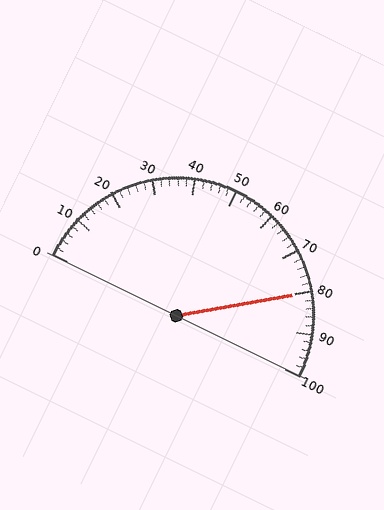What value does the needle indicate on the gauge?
The needle indicates approximately 80.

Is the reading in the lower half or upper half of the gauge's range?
The reading is in the upper half of the range (0 to 100).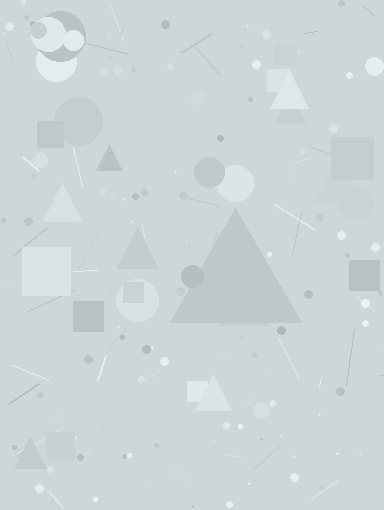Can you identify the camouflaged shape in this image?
The camouflaged shape is a triangle.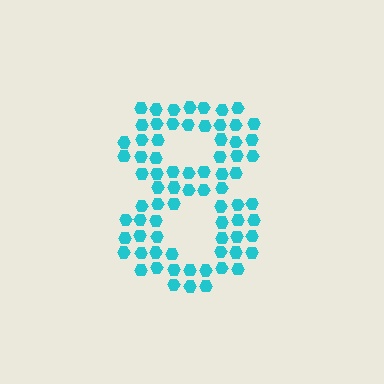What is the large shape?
The large shape is the digit 8.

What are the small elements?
The small elements are hexagons.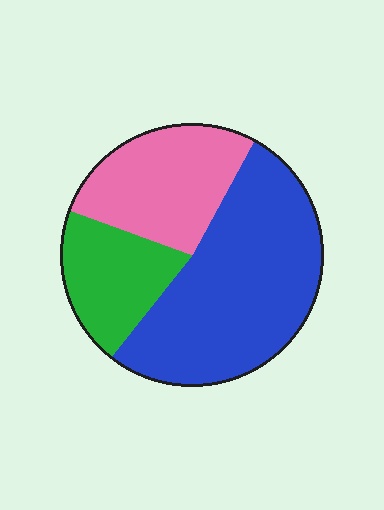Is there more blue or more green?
Blue.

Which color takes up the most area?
Blue, at roughly 50%.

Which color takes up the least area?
Green, at roughly 20%.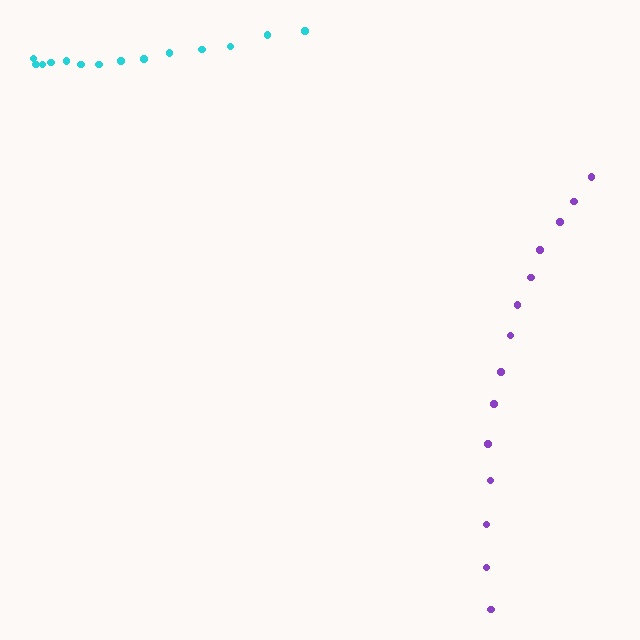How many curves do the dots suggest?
There are 2 distinct paths.